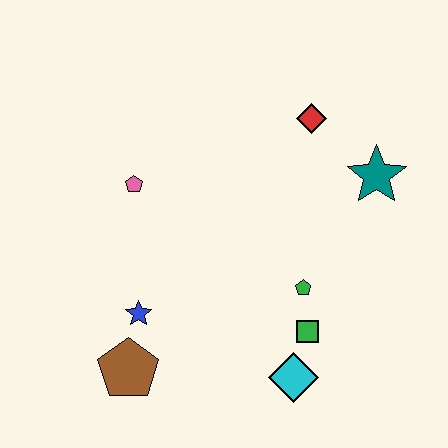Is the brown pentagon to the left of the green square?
Yes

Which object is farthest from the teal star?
The brown pentagon is farthest from the teal star.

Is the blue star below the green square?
No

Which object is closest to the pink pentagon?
The blue star is closest to the pink pentagon.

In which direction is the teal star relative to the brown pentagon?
The teal star is to the right of the brown pentagon.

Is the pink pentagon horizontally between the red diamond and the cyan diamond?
No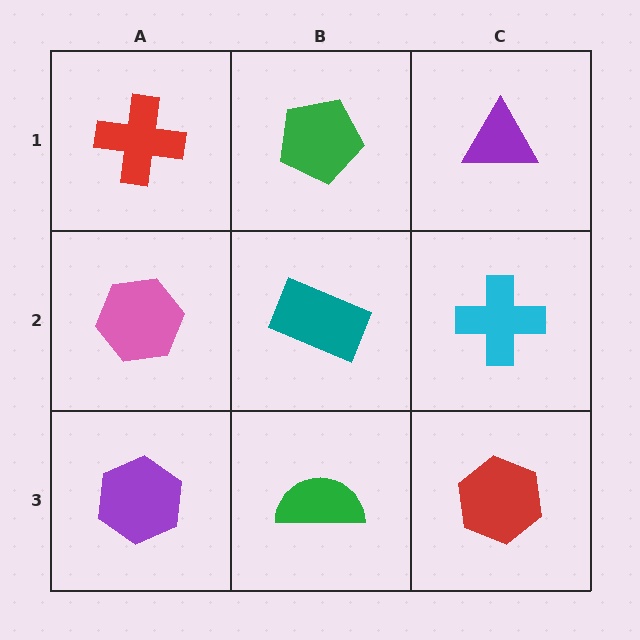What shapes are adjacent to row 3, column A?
A pink hexagon (row 2, column A), a green semicircle (row 3, column B).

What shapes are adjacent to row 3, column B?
A teal rectangle (row 2, column B), a purple hexagon (row 3, column A), a red hexagon (row 3, column C).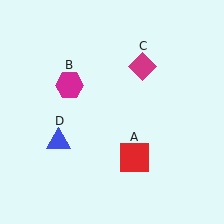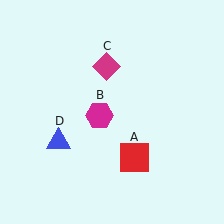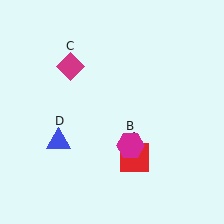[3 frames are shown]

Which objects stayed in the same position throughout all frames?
Red square (object A) and blue triangle (object D) remained stationary.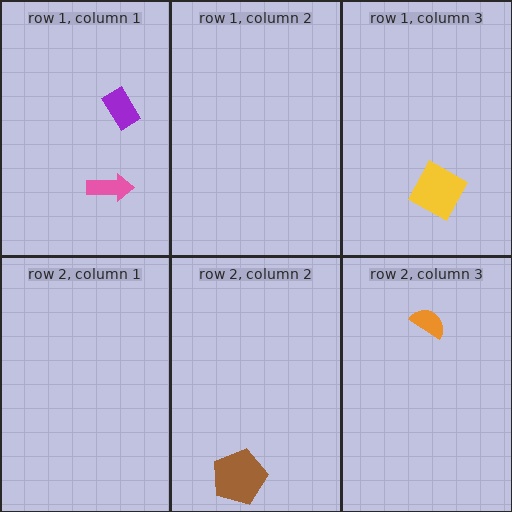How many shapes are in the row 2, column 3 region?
1.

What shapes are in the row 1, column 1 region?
The pink arrow, the purple rectangle.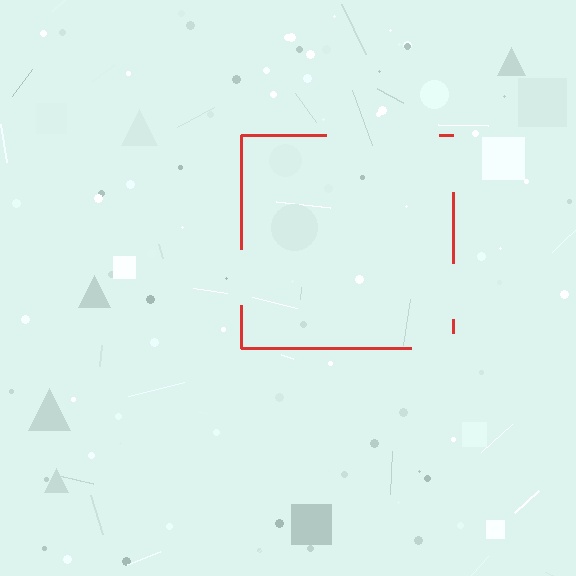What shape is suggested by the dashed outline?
The dashed outline suggests a square.